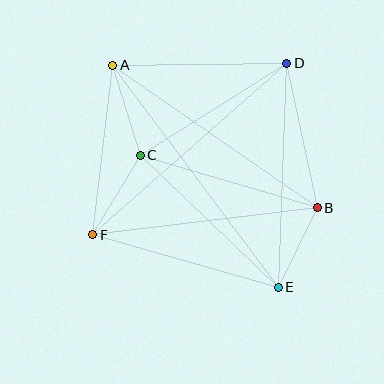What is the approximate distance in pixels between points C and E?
The distance between C and E is approximately 191 pixels.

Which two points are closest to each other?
Points B and E are closest to each other.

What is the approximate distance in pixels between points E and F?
The distance between E and F is approximately 193 pixels.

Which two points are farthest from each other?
Points A and E are farthest from each other.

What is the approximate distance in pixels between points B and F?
The distance between B and F is approximately 226 pixels.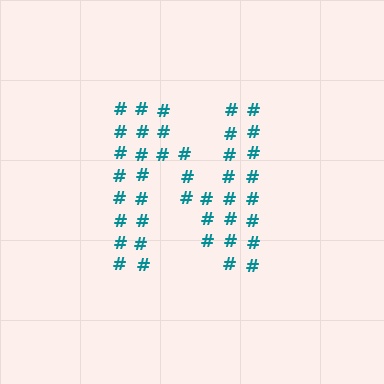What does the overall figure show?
The overall figure shows the letter N.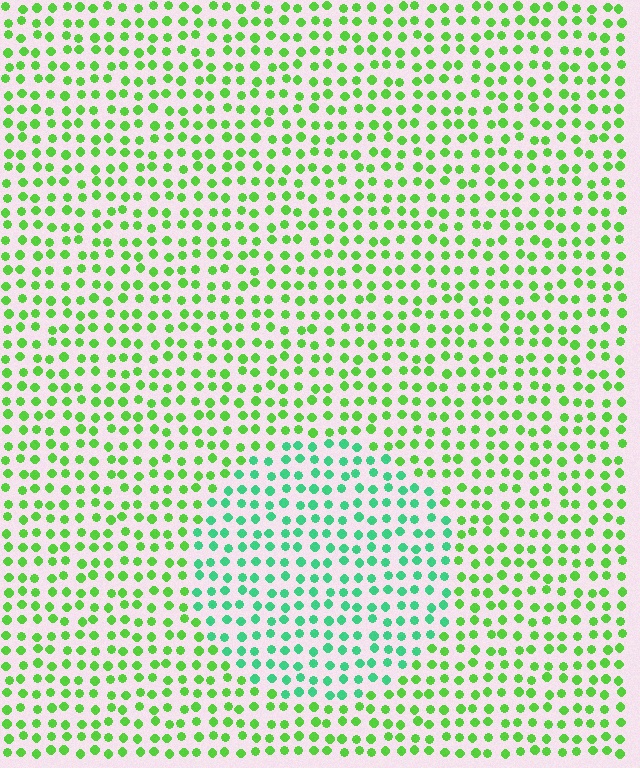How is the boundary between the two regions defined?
The boundary is defined purely by a slight shift in hue (about 39 degrees). Spacing, size, and orientation are identical on both sides.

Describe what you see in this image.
The image is filled with small lime elements in a uniform arrangement. A circle-shaped region is visible where the elements are tinted to a slightly different hue, forming a subtle color boundary.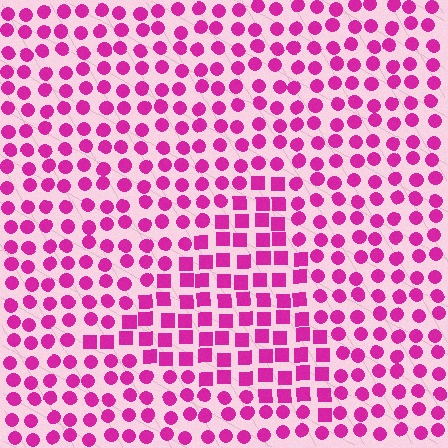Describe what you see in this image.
The image is filled with small magenta elements arranged in a uniform grid. A triangle-shaped region contains squares, while the surrounding area contains circles. The boundary is defined purely by the change in element shape.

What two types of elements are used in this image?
The image uses squares inside the triangle region and circles outside it.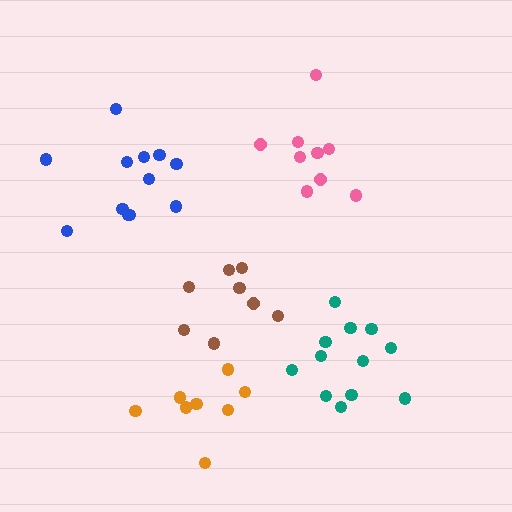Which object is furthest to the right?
The teal cluster is rightmost.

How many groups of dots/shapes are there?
There are 5 groups.